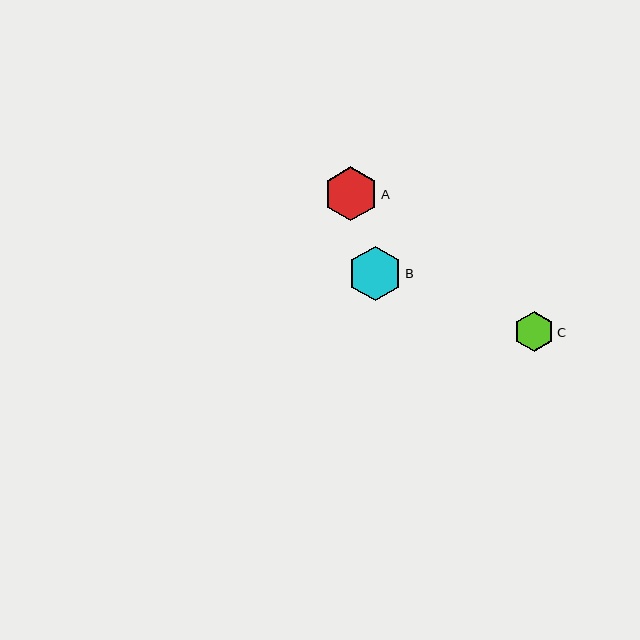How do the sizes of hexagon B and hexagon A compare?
Hexagon B and hexagon A are approximately the same size.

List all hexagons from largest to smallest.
From largest to smallest: B, A, C.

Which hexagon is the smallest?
Hexagon C is the smallest with a size of approximately 40 pixels.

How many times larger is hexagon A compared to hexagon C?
Hexagon A is approximately 1.3 times the size of hexagon C.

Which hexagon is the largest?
Hexagon B is the largest with a size of approximately 54 pixels.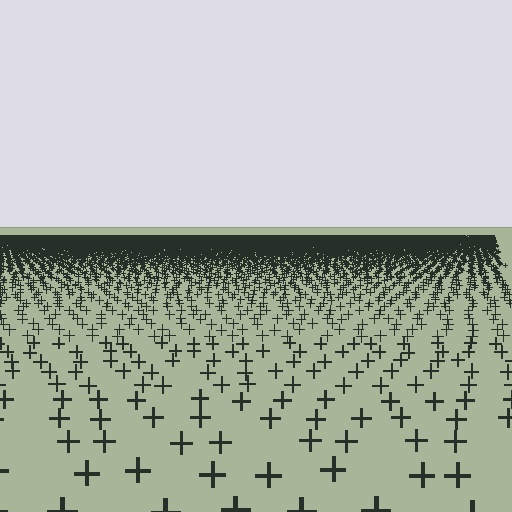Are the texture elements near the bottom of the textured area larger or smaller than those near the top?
Larger. Near the bottom, elements are closer to the viewer and appear at a bigger on-screen size.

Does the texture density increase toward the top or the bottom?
Density increases toward the top.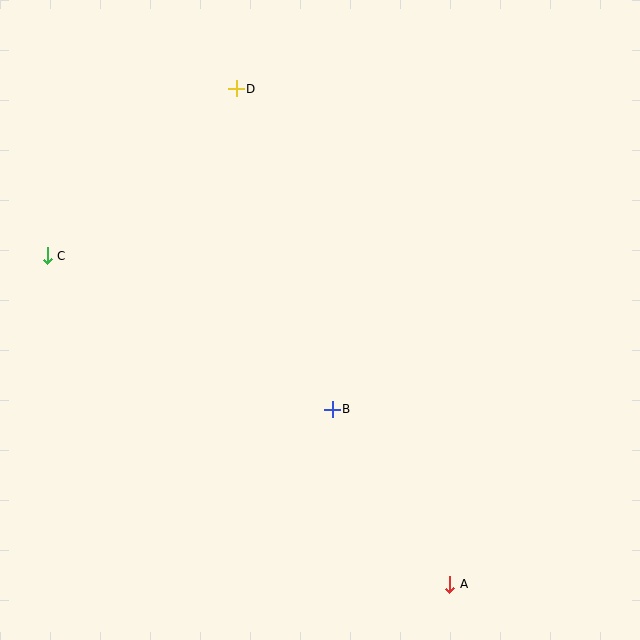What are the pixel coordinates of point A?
Point A is at (450, 584).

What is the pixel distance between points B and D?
The distance between B and D is 334 pixels.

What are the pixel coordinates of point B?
Point B is at (332, 409).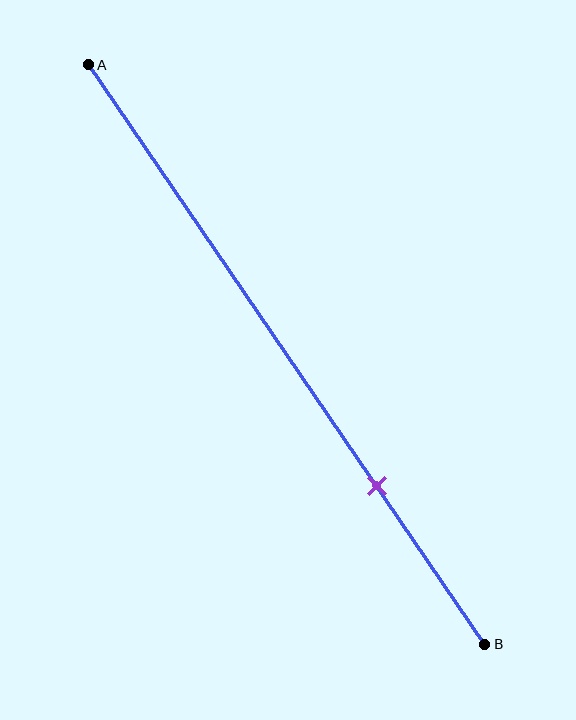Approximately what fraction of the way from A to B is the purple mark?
The purple mark is approximately 75% of the way from A to B.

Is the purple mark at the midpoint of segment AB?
No, the mark is at about 75% from A, not at the 50% midpoint.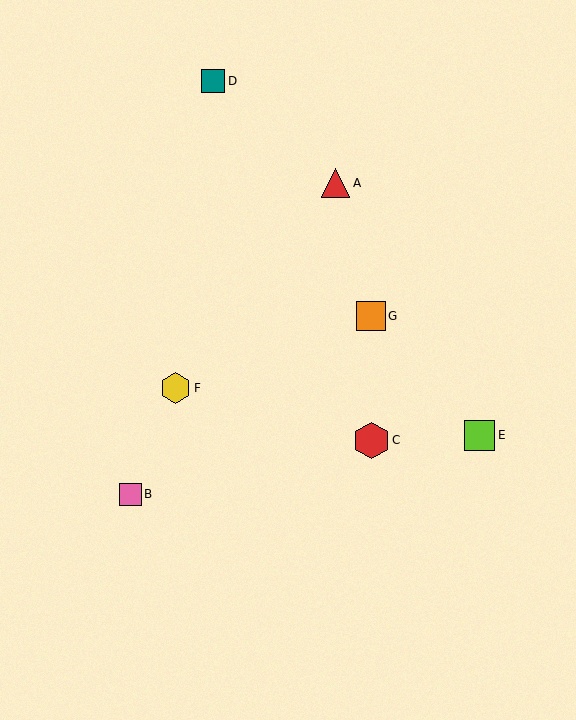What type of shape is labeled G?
Shape G is an orange square.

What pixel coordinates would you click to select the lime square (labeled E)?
Click at (480, 435) to select the lime square E.